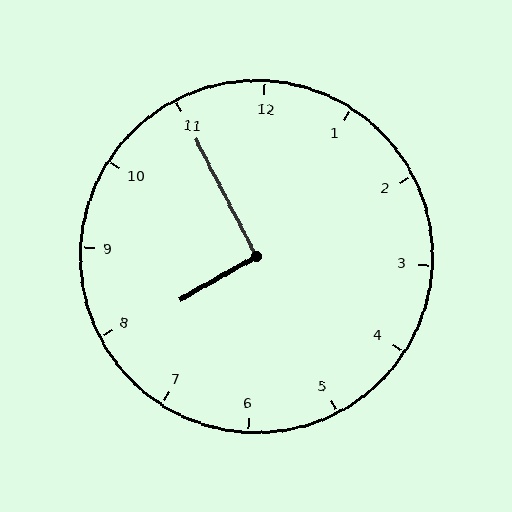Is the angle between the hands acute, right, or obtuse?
It is right.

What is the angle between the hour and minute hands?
Approximately 92 degrees.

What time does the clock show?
7:55.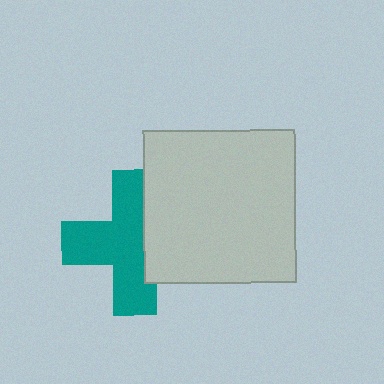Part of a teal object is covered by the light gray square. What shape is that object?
It is a cross.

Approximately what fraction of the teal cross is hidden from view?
Roughly 34% of the teal cross is hidden behind the light gray square.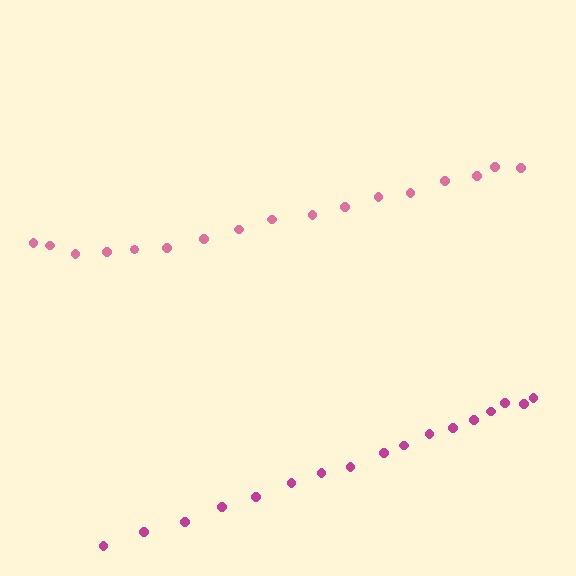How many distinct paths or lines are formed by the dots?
There are 2 distinct paths.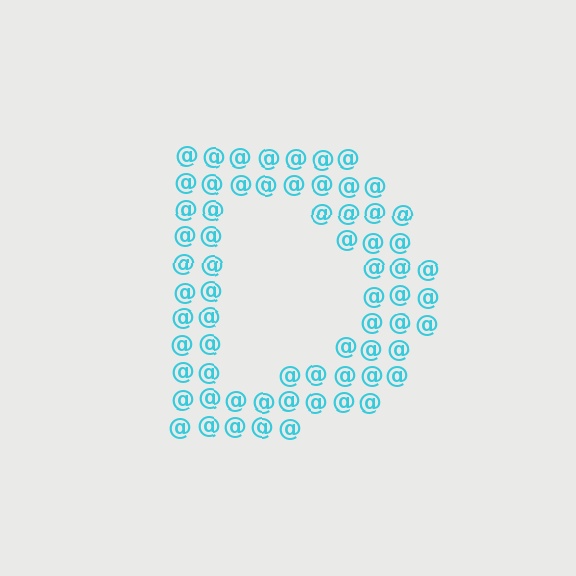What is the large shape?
The large shape is the letter D.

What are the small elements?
The small elements are at signs.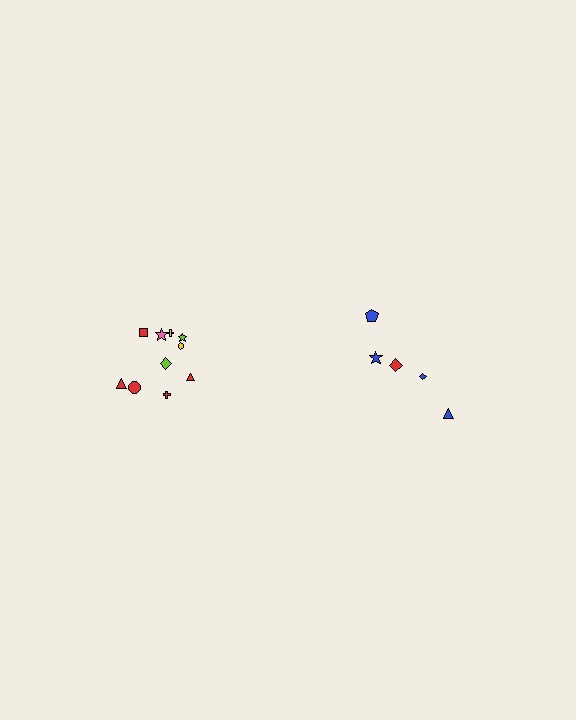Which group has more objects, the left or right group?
The left group.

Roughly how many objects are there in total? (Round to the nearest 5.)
Roughly 15 objects in total.